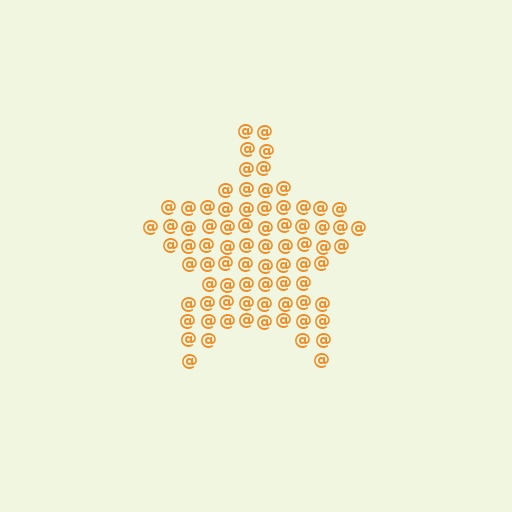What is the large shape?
The large shape is a star.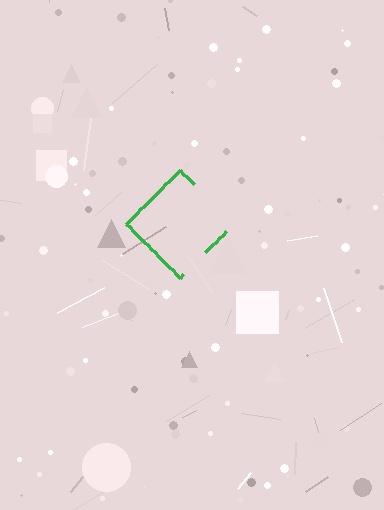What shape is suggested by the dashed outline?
The dashed outline suggests a diamond.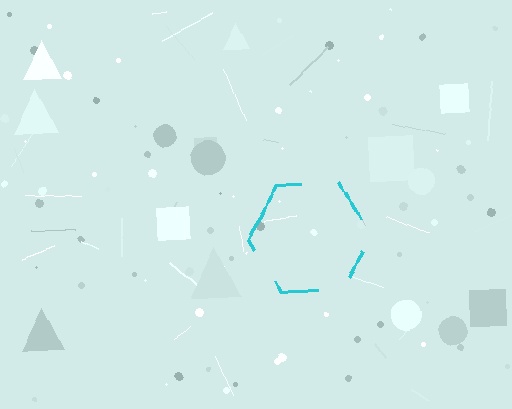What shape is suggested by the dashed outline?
The dashed outline suggests a hexagon.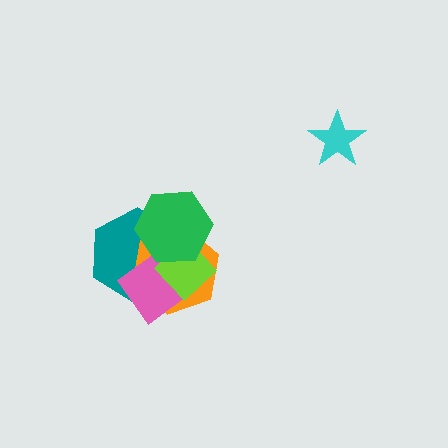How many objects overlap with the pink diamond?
4 objects overlap with the pink diamond.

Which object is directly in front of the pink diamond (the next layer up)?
The lime diamond is directly in front of the pink diamond.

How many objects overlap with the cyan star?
0 objects overlap with the cyan star.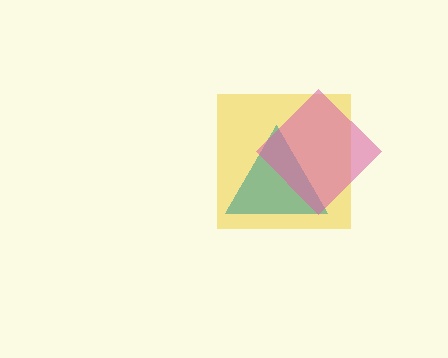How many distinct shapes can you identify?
There are 3 distinct shapes: a yellow square, a teal triangle, a pink diamond.